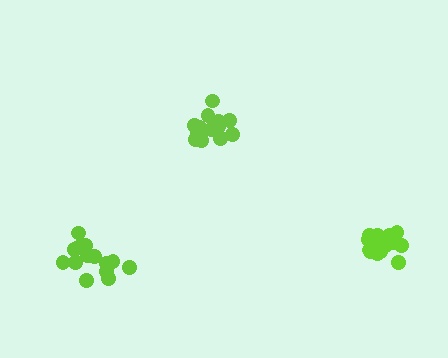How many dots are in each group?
Group 1: 15 dots, Group 2: 14 dots, Group 3: 13 dots (42 total).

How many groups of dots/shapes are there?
There are 3 groups.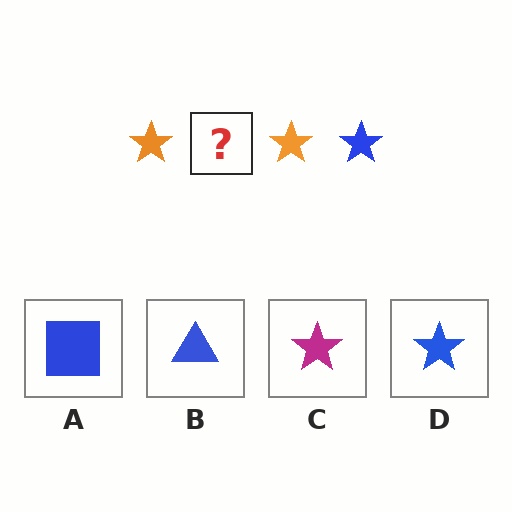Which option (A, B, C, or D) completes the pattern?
D.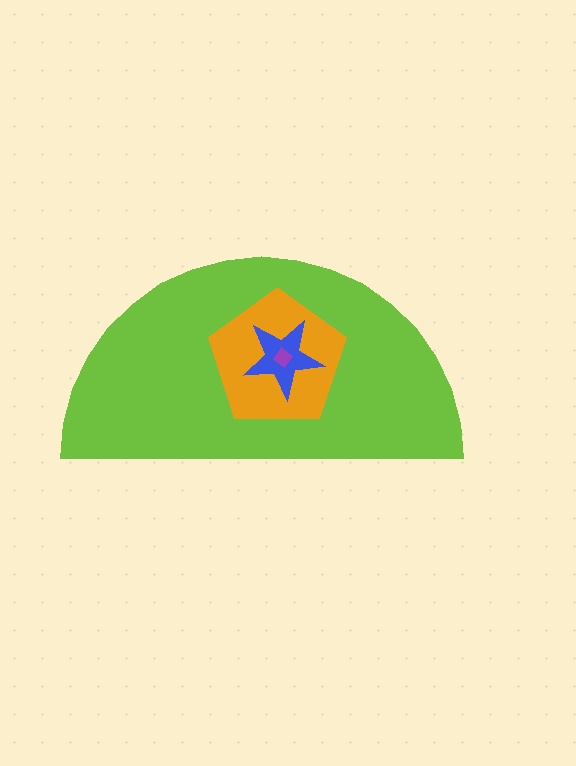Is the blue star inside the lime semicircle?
Yes.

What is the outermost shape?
The lime semicircle.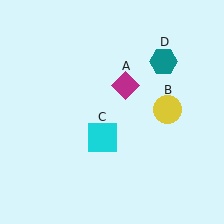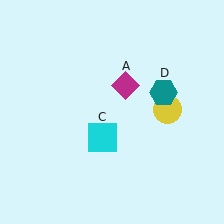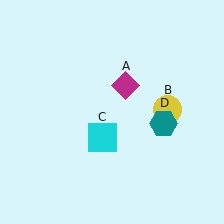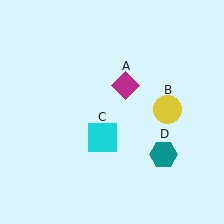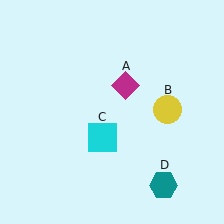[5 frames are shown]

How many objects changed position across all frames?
1 object changed position: teal hexagon (object D).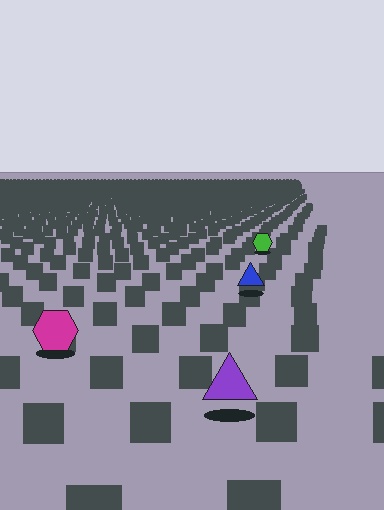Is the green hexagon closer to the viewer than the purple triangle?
No. The purple triangle is closer — you can tell from the texture gradient: the ground texture is coarser near it.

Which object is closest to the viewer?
The purple triangle is closest. The texture marks near it are larger and more spread out.